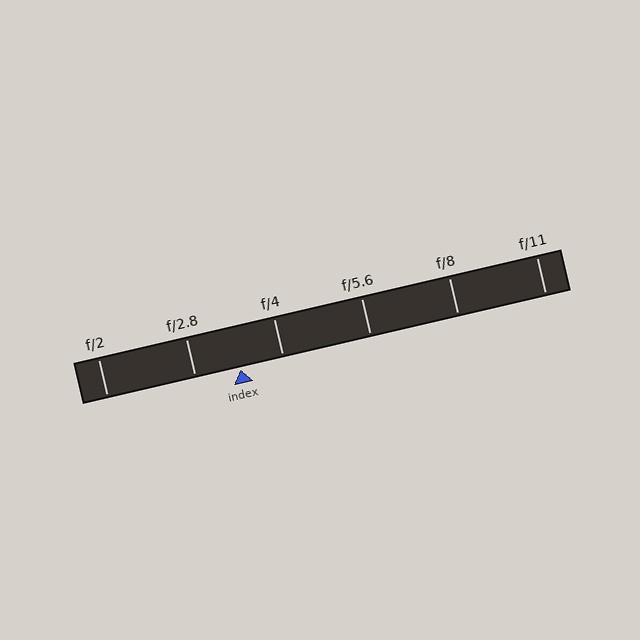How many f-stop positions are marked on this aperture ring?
There are 6 f-stop positions marked.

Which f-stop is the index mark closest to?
The index mark is closest to f/4.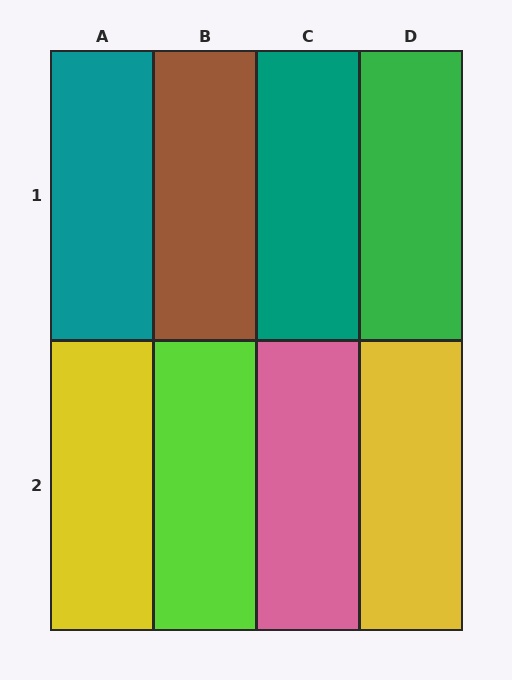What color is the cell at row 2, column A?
Yellow.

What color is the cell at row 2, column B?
Lime.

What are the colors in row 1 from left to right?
Teal, brown, teal, green.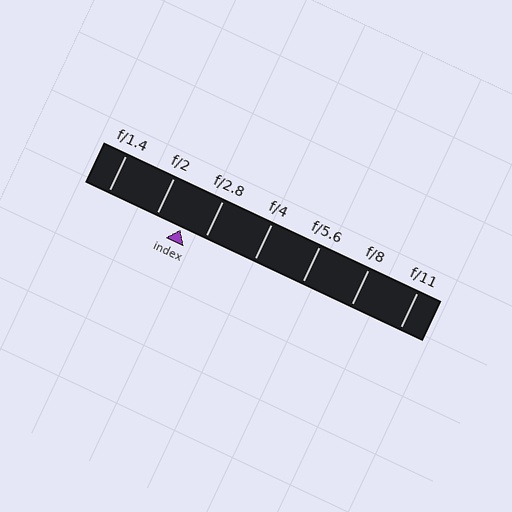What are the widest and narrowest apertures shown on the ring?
The widest aperture shown is f/1.4 and the narrowest is f/11.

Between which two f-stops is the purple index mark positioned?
The index mark is between f/2 and f/2.8.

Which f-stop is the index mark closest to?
The index mark is closest to f/2.8.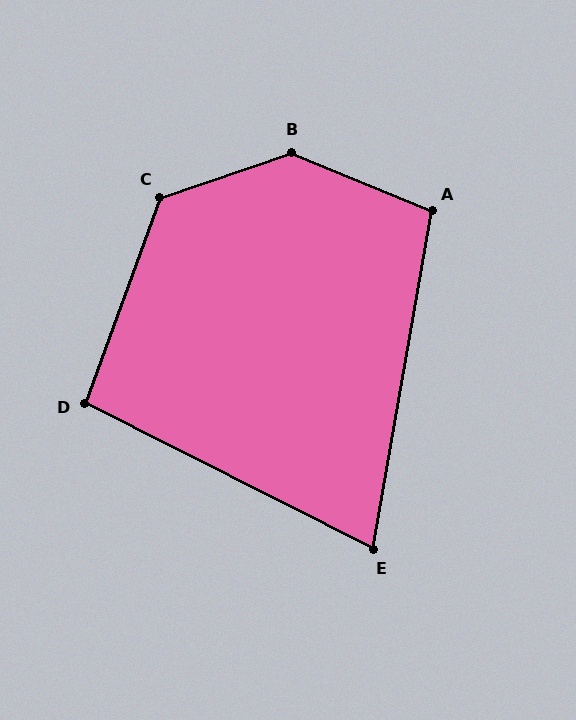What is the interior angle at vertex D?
Approximately 97 degrees (obtuse).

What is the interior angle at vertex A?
Approximately 103 degrees (obtuse).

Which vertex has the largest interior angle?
B, at approximately 139 degrees.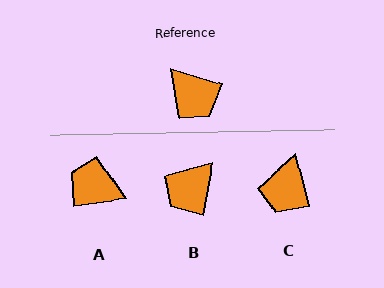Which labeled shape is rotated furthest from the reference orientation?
A, about 155 degrees away.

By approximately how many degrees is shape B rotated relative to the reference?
Approximately 83 degrees clockwise.